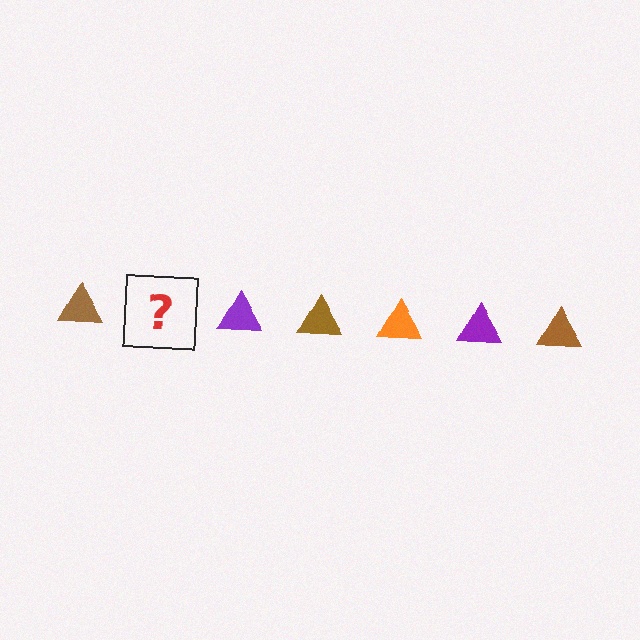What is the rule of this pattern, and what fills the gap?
The rule is that the pattern cycles through brown, orange, purple triangles. The gap should be filled with an orange triangle.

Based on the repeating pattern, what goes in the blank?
The blank should be an orange triangle.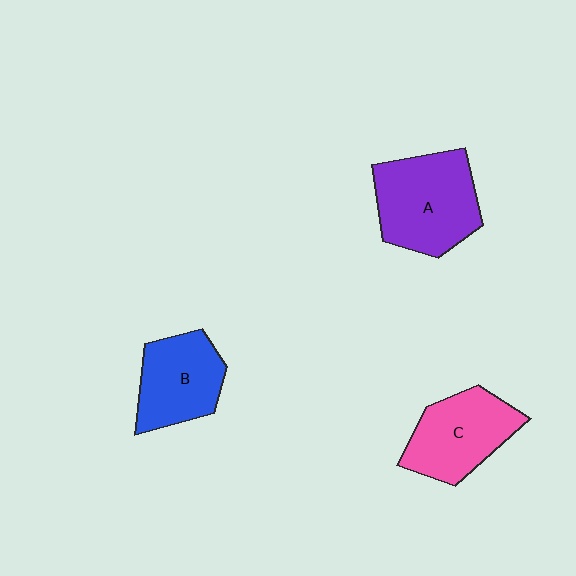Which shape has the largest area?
Shape A (purple).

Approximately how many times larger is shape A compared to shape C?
Approximately 1.2 times.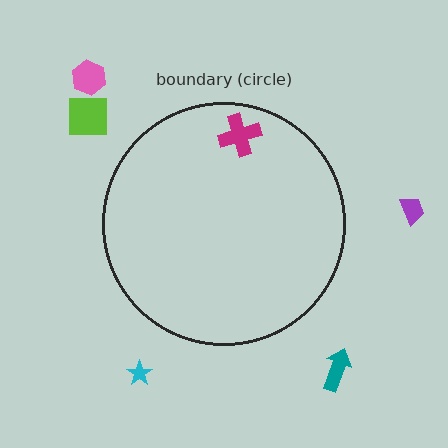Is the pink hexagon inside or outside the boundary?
Outside.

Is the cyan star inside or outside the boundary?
Outside.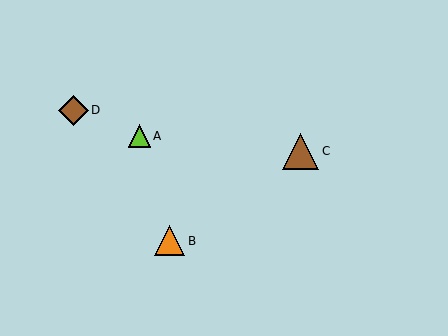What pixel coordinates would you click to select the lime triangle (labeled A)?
Click at (139, 136) to select the lime triangle A.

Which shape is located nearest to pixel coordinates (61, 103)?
The brown diamond (labeled D) at (73, 110) is nearest to that location.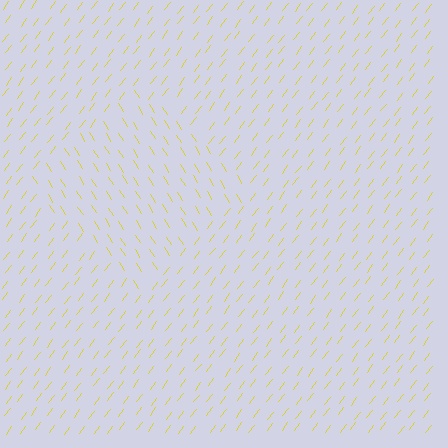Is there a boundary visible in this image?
Yes, there is a texture boundary formed by a change in line orientation.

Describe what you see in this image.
The image is filled with small yellow line segments. A diamond region in the image has lines oriented differently from the surrounding lines, creating a visible texture boundary.